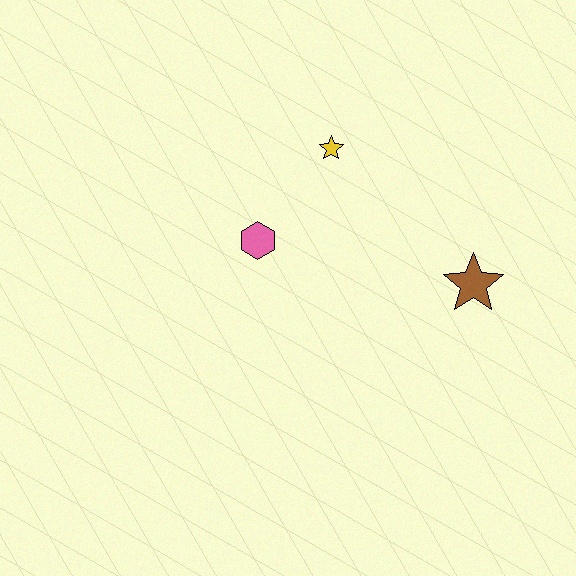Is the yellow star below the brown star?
No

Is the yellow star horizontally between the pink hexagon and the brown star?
Yes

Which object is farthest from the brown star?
The pink hexagon is farthest from the brown star.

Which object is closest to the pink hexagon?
The yellow star is closest to the pink hexagon.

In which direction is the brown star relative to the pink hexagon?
The brown star is to the right of the pink hexagon.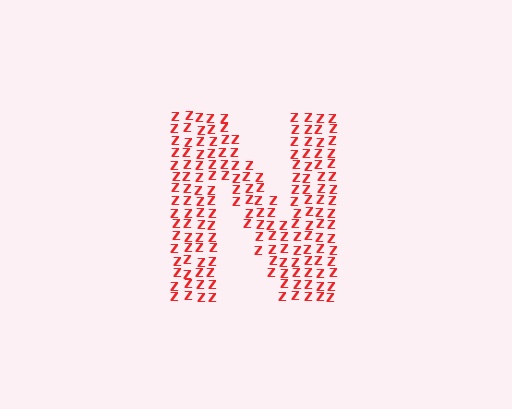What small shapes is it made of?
It is made of small letter Z's.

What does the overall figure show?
The overall figure shows the letter N.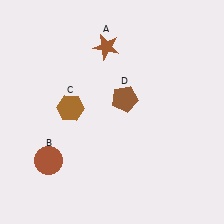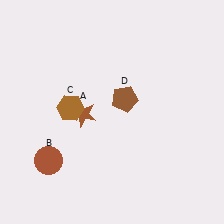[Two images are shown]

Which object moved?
The brown star (A) moved down.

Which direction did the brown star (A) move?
The brown star (A) moved down.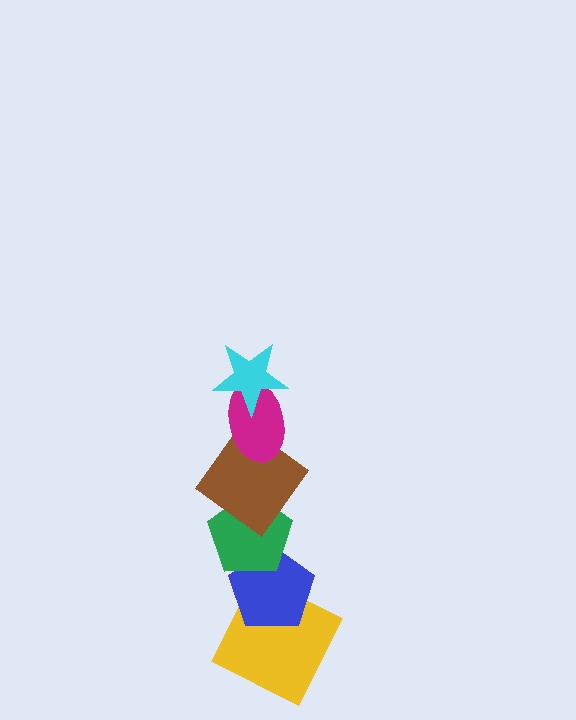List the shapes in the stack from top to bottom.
From top to bottom: the cyan star, the magenta ellipse, the brown diamond, the green pentagon, the blue pentagon, the yellow square.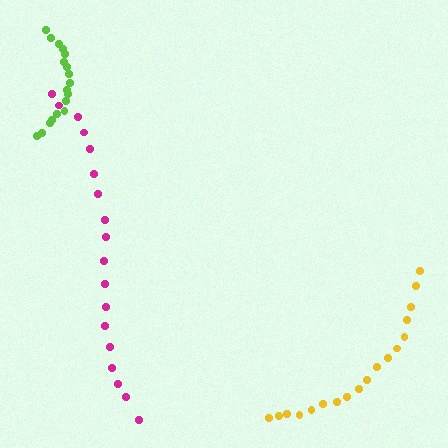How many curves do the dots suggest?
There are 3 distinct paths.